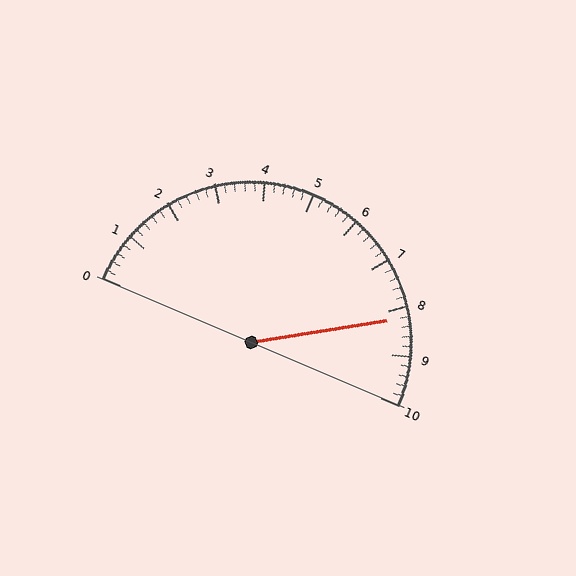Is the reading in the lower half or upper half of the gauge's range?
The reading is in the upper half of the range (0 to 10).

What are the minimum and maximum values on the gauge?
The gauge ranges from 0 to 10.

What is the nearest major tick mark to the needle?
The nearest major tick mark is 8.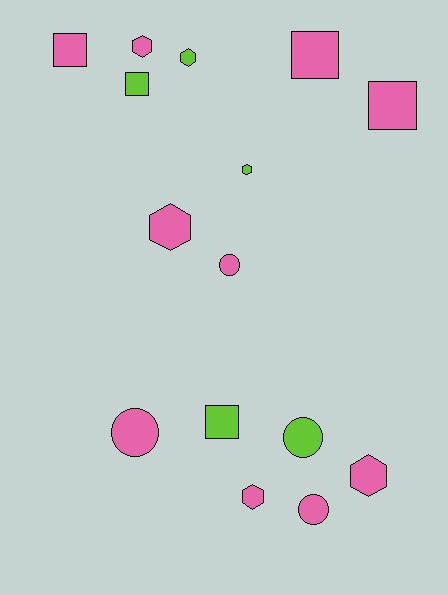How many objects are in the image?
There are 15 objects.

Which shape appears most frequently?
Hexagon, with 6 objects.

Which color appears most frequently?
Pink, with 10 objects.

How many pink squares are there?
There are 3 pink squares.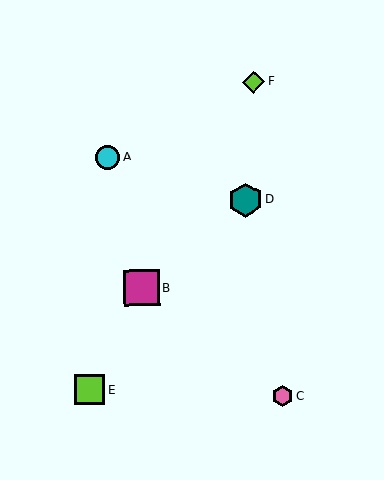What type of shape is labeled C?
Shape C is a pink hexagon.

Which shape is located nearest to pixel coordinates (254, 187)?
The teal hexagon (labeled D) at (245, 200) is nearest to that location.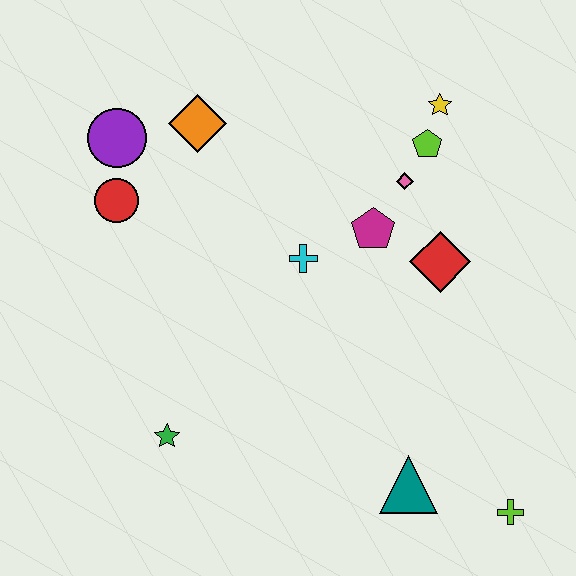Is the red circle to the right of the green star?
No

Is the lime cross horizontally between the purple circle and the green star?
No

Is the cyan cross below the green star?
No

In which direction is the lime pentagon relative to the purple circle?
The lime pentagon is to the right of the purple circle.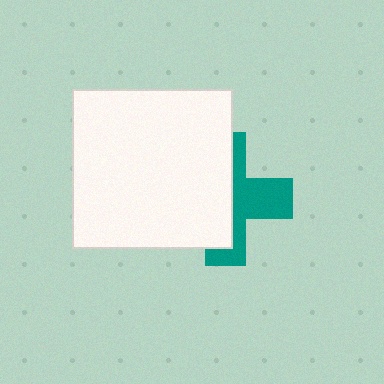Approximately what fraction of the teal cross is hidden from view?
Roughly 56% of the teal cross is hidden behind the white square.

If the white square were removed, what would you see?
You would see the complete teal cross.